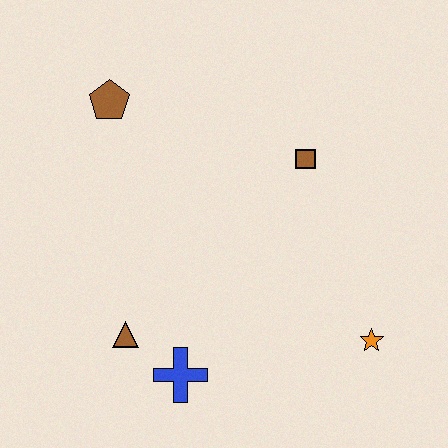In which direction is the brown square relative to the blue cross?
The brown square is above the blue cross.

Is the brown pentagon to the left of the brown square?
Yes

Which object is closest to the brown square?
The orange star is closest to the brown square.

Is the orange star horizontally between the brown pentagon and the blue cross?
No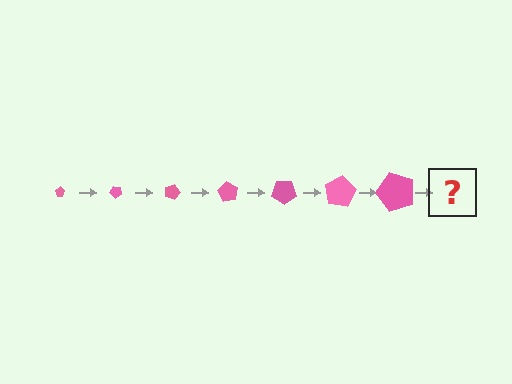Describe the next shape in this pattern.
It should be a pentagon, larger than the previous one and rotated 315 degrees from the start.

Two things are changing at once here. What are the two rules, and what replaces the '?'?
The two rules are that the pentagon grows larger each step and it rotates 45 degrees each step. The '?' should be a pentagon, larger than the previous one and rotated 315 degrees from the start.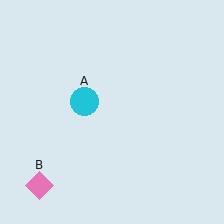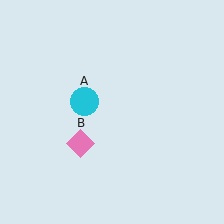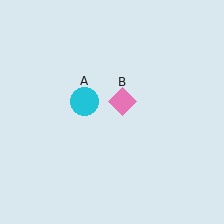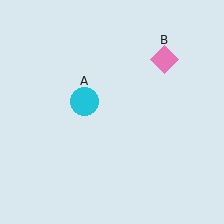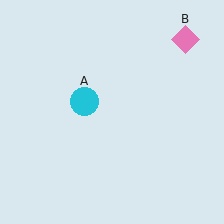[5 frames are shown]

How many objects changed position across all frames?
1 object changed position: pink diamond (object B).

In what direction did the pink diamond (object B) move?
The pink diamond (object B) moved up and to the right.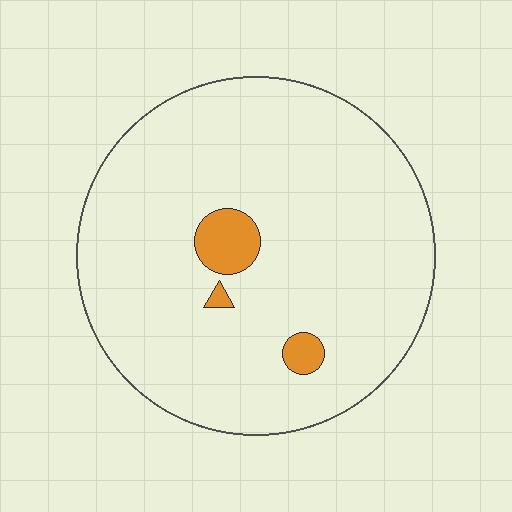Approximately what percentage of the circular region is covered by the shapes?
Approximately 5%.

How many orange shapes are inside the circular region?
3.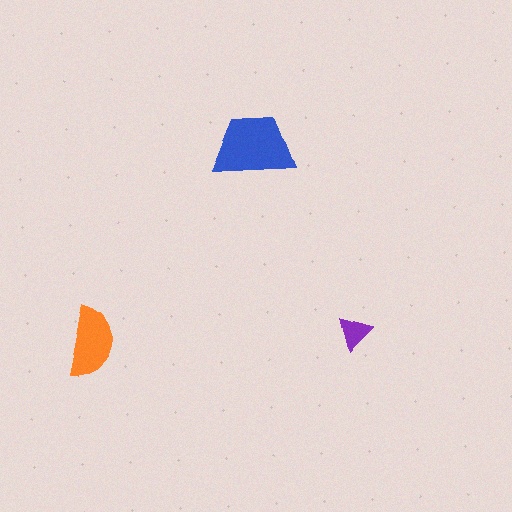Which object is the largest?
The blue trapezoid.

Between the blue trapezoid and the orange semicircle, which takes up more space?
The blue trapezoid.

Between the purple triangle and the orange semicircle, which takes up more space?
The orange semicircle.